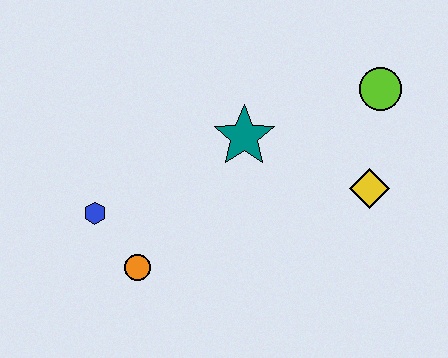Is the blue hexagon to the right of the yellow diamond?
No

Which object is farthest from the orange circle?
The lime circle is farthest from the orange circle.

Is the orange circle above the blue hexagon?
No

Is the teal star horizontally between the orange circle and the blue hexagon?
No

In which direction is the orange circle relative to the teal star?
The orange circle is below the teal star.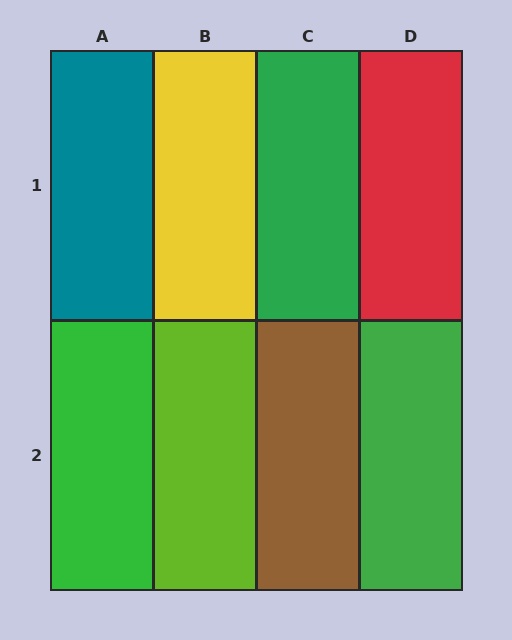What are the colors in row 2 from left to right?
Green, lime, brown, green.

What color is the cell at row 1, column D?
Red.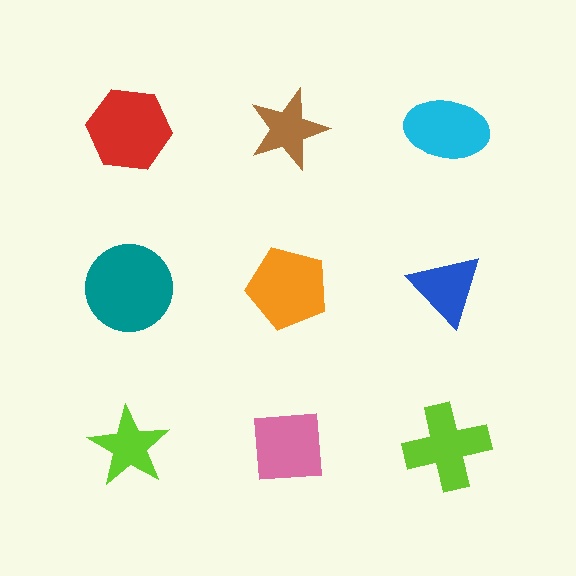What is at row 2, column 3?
A blue triangle.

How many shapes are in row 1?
3 shapes.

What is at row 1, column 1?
A red hexagon.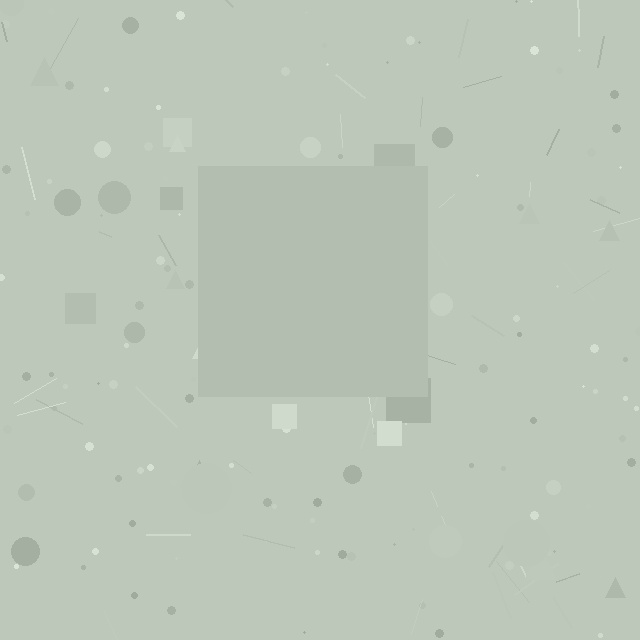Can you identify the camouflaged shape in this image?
The camouflaged shape is a square.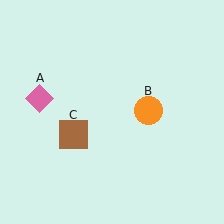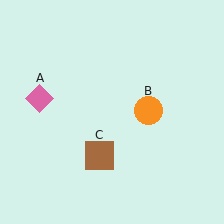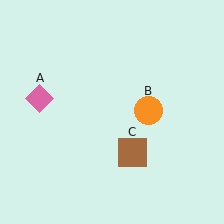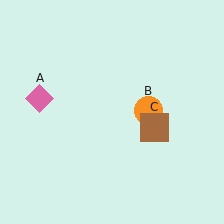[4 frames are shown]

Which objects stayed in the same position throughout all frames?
Pink diamond (object A) and orange circle (object B) remained stationary.